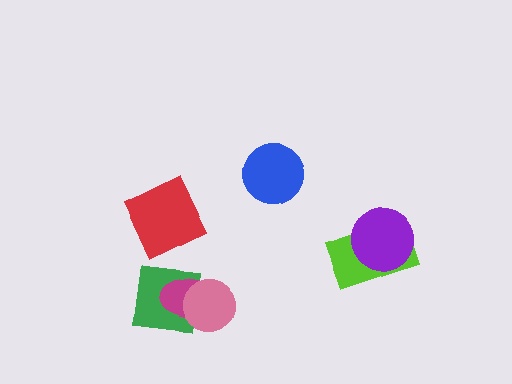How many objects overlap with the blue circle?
0 objects overlap with the blue circle.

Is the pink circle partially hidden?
No, no other shape covers it.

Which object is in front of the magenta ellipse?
The pink circle is in front of the magenta ellipse.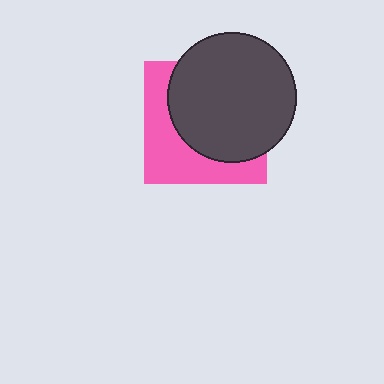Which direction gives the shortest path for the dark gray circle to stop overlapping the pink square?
Moving toward the upper-right gives the shortest separation.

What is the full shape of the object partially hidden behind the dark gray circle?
The partially hidden object is a pink square.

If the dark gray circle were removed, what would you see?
You would see the complete pink square.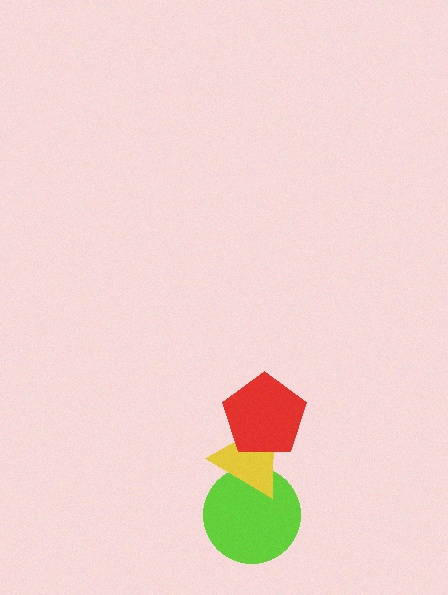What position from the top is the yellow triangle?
The yellow triangle is 2nd from the top.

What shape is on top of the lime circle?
The yellow triangle is on top of the lime circle.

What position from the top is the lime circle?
The lime circle is 3rd from the top.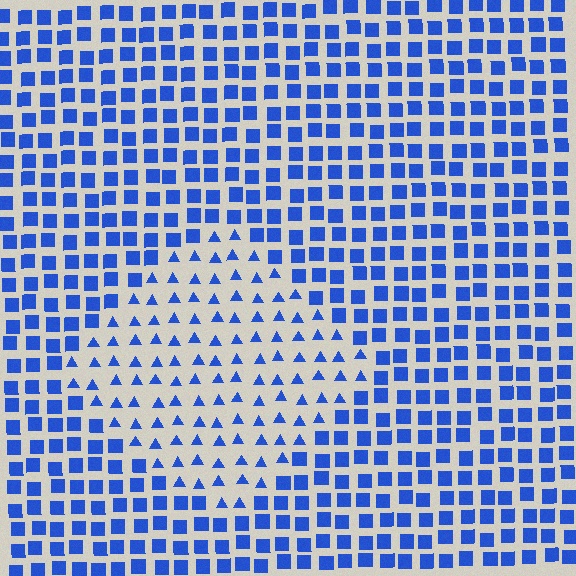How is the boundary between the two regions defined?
The boundary is defined by a change in element shape: triangles inside vs. squares outside. All elements share the same color and spacing.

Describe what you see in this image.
The image is filled with small blue elements arranged in a uniform grid. A diamond-shaped region contains triangles, while the surrounding area contains squares. The boundary is defined purely by the change in element shape.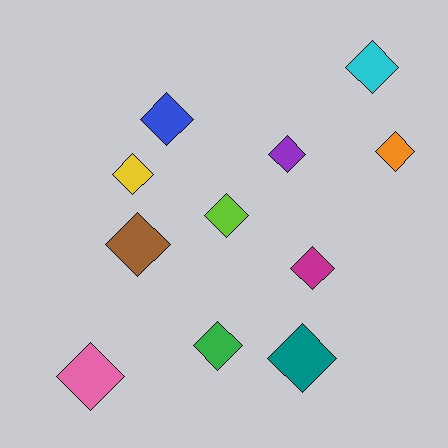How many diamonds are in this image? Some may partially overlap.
There are 11 diamonds.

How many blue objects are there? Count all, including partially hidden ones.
There is 1 blue object.